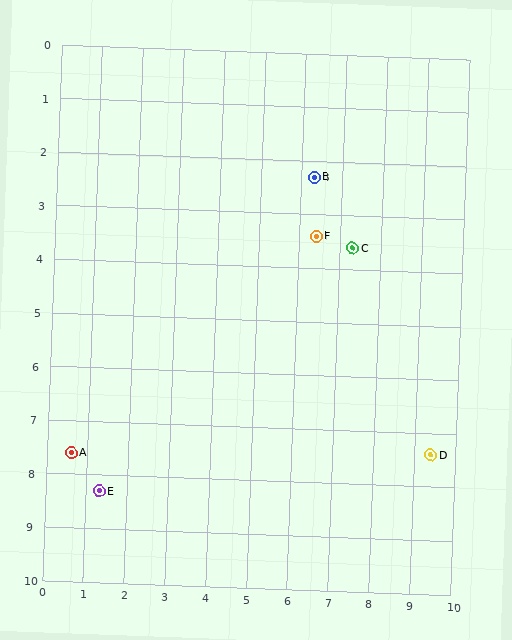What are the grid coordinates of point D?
Point D is at approximately (9.4, 7.4).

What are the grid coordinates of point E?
Point E is at approximately (1.3, 8.3).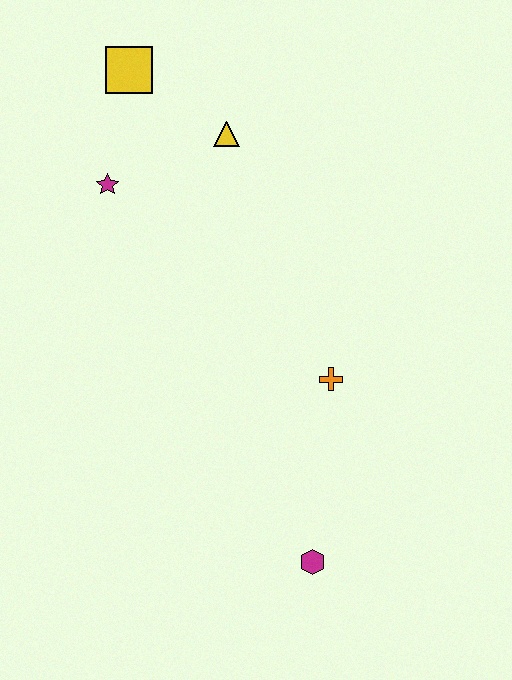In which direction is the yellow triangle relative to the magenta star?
The yellow triangle is to the right of the magenta star.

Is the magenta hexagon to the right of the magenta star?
Yes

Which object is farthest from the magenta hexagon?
The yellow square is farthest from the magenta hexagon.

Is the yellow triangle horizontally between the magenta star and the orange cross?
Yes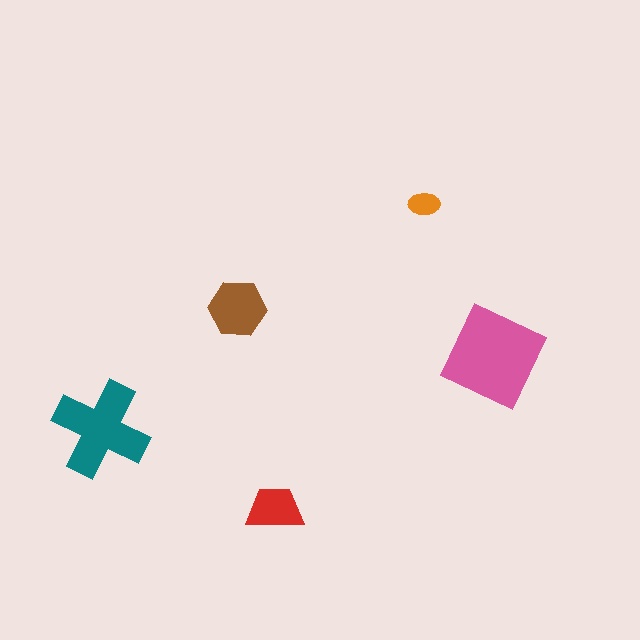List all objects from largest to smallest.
The pink diamond, the teal cross, the brown hexagon, the red trapezoid, the orange ellipse.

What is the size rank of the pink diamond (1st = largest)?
1st.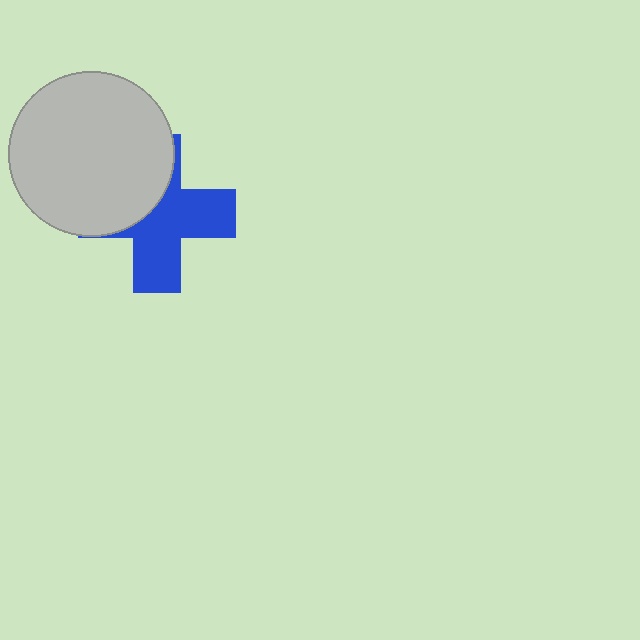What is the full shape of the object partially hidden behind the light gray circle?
The partially hidden object is a blue cross.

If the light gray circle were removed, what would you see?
You would see the complete blue cross.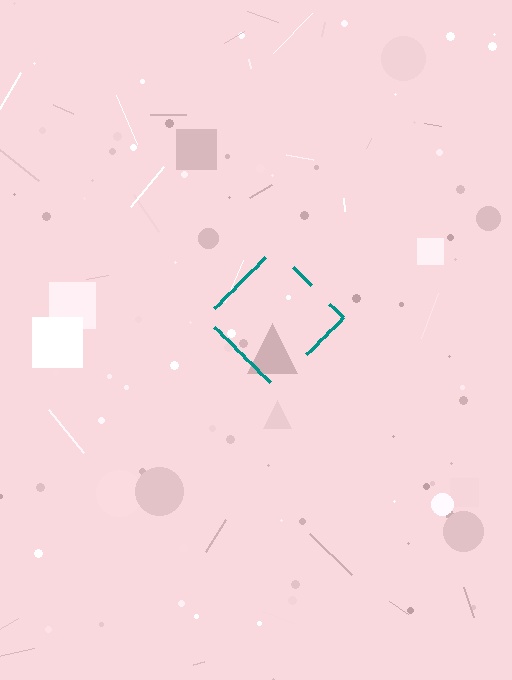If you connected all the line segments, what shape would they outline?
They would outline a diamond.